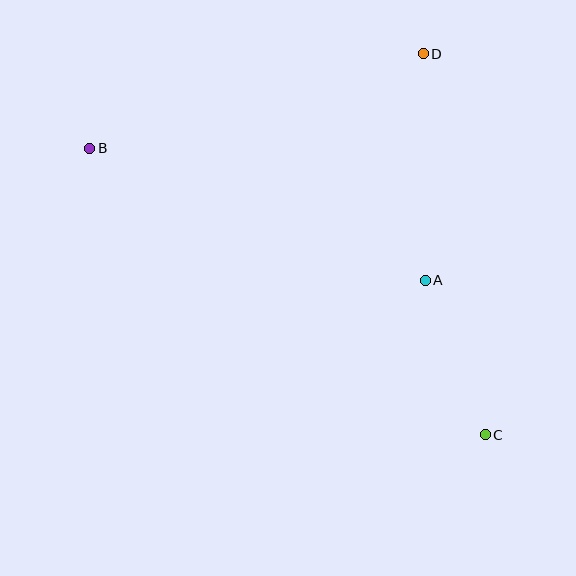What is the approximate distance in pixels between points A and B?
The distance between A and B is approximately 361 pixels.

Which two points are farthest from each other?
Points B and C are farthest from each other.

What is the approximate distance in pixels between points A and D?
The distance between A and D is approximately 226 pixels.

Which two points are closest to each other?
Points A and C are closest to each other.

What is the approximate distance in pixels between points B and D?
The distance between B and D is approximately 346 pixels.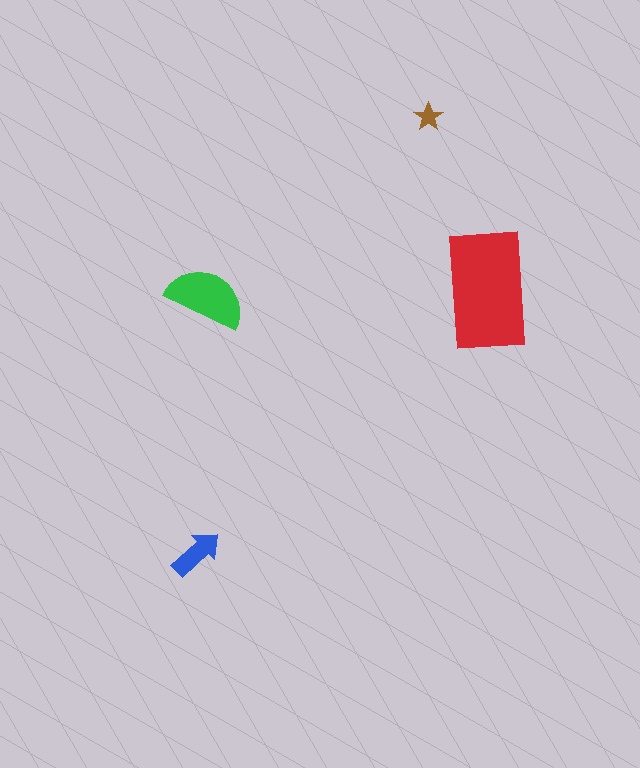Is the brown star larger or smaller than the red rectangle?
Smaller.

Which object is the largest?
The red rectangle.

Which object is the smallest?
The brown star.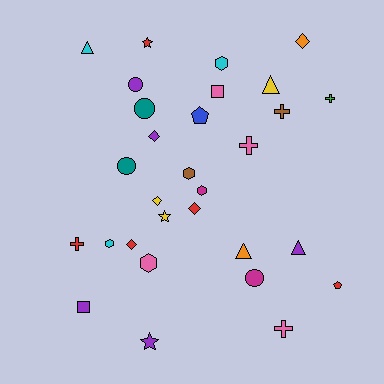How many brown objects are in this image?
There are 2 brown objects.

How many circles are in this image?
There are 4 circles.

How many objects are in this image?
There are 30 objects.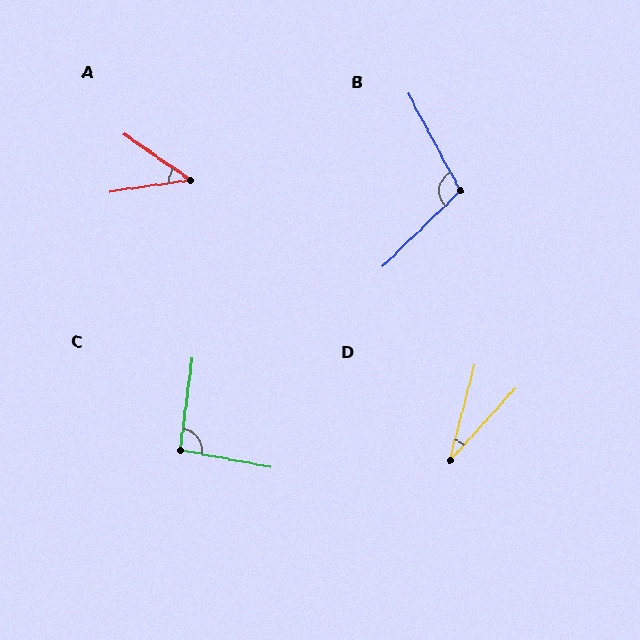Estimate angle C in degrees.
Approximately 93 degrees.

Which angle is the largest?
B, at approximately 106 degrees.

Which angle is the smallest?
D, at approximately 28 degrees.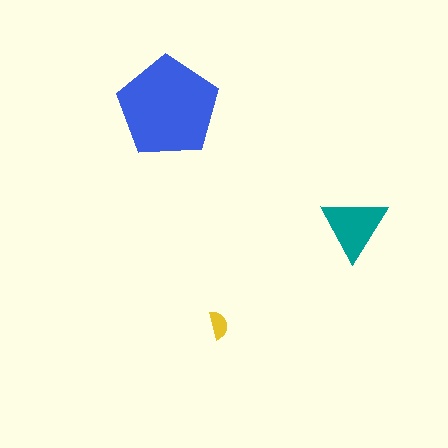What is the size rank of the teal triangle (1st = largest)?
2nd.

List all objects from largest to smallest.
The blue pentagon, the teal triangle, the yellow semicircle.